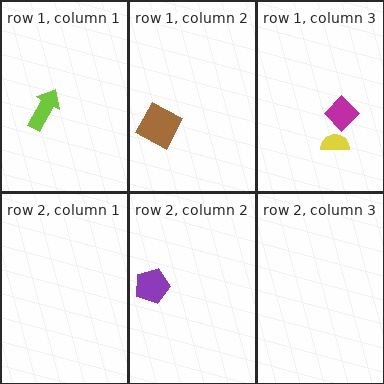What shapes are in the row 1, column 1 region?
The lime arrow.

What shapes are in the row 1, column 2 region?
The brown square.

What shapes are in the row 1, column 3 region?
The magenta diamond, the yellow semicircle.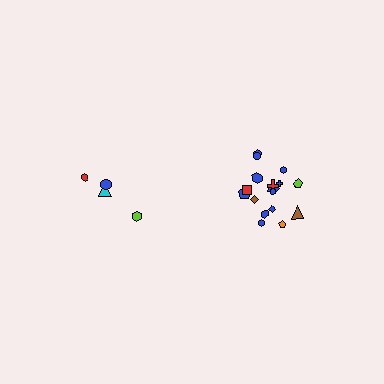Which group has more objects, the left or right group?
The right group.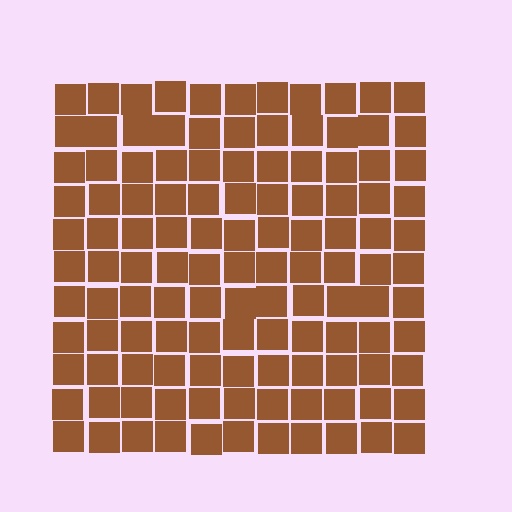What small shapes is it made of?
It is made of small squares.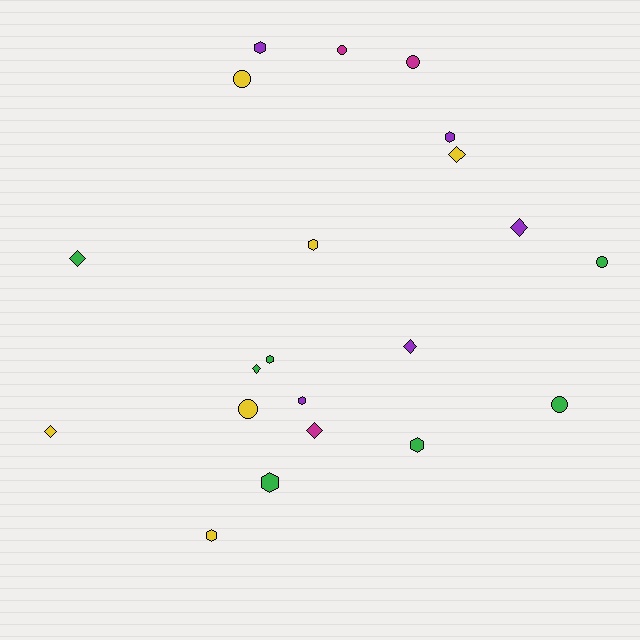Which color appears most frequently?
Green, with 7 objects.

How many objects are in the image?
There are 21 objects.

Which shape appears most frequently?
Hexagon, with 8 objects.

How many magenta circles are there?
There are 2 magenta circles.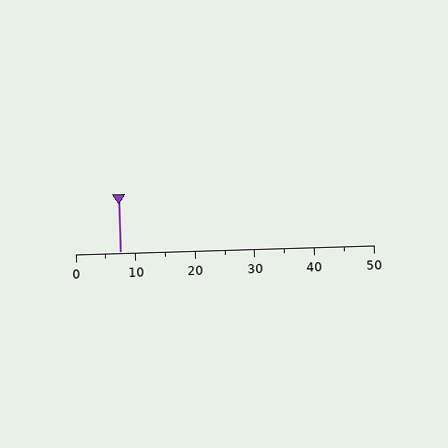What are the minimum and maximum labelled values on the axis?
The axis runs from 0 to 50.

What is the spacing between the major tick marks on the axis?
The major ticks are spaced 10 apart.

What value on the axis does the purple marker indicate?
The marker indicates approximately 7.5.